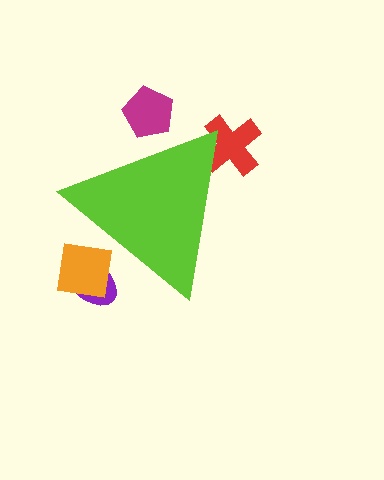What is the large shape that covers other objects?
A lime triangle.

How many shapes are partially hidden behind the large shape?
4 shapes are partially hidden.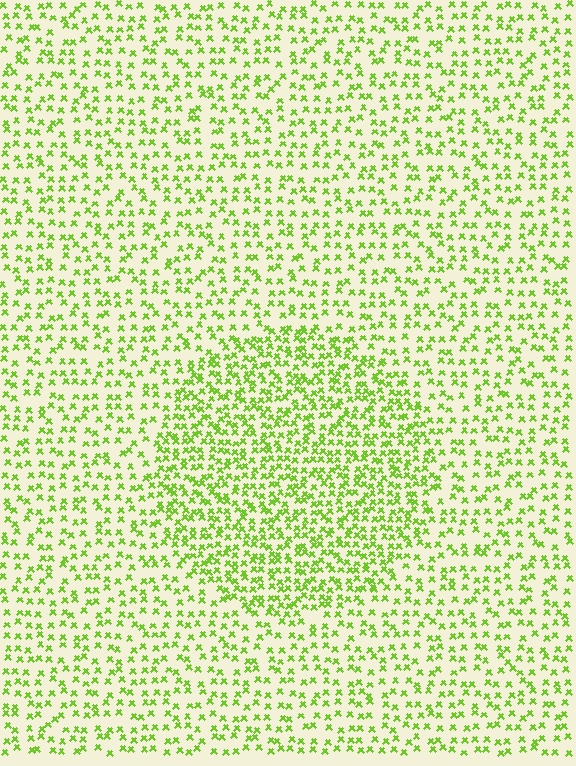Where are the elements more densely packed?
The elements are more densely packed inside the circle boundary.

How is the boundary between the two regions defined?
The boundary is defined by a change in element density (approximately 1.8x ratio). All elements are the same color, size, and shape.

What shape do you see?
I see a circle.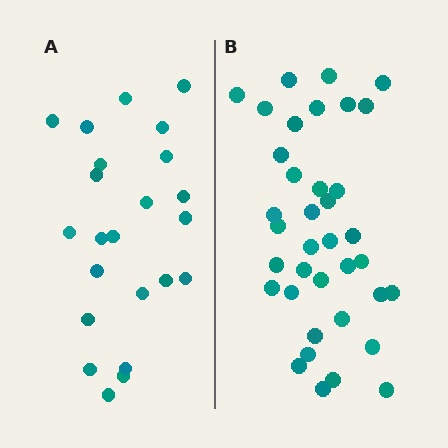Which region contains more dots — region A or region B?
Region B (the right region) has more dots.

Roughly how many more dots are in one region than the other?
Region B has approximately 15 more dots than region A.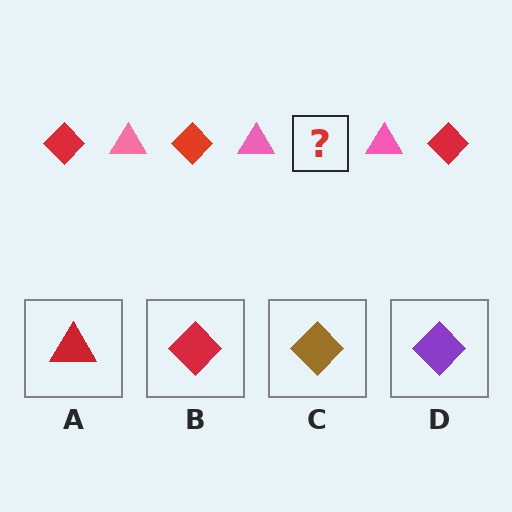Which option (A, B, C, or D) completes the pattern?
B.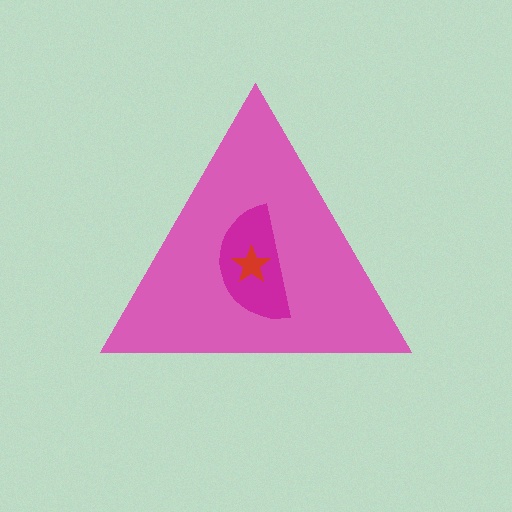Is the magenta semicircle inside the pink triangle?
Yes.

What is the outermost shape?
The pink triangle.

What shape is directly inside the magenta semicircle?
The red star.